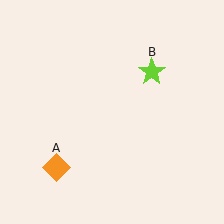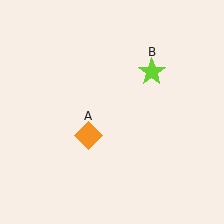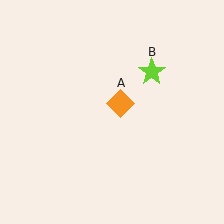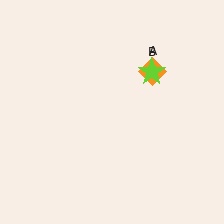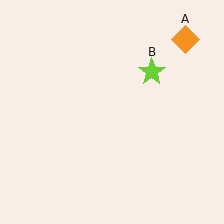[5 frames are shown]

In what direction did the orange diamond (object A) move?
The orange diamond (object A) moved up and to the right.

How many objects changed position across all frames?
1 object changed position: orange diamond (object A).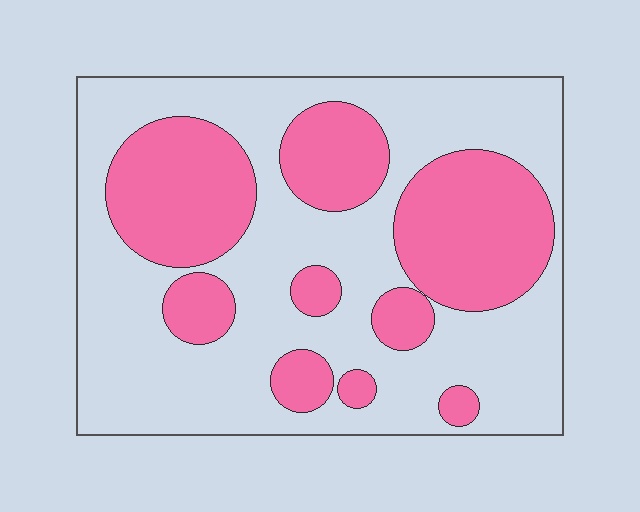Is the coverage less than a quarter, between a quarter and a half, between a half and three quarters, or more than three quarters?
Between a quarter and a half.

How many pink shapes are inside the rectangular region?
9.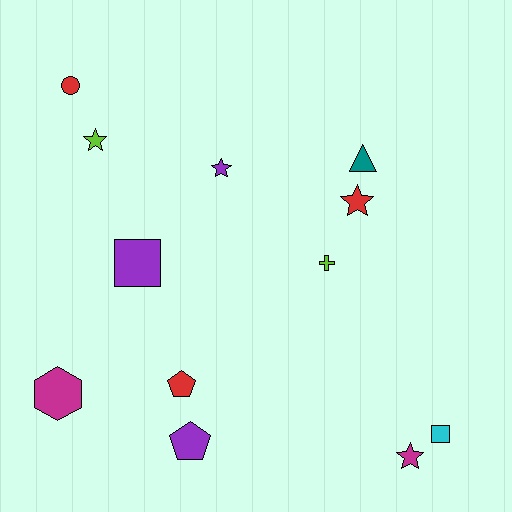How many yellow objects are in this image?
There are no yellow objects.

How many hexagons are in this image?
There is 1 hexagon.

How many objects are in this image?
There are 12 objects.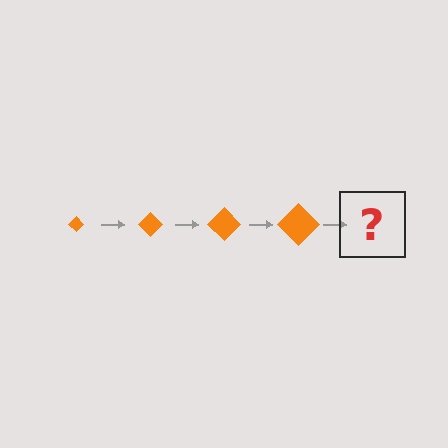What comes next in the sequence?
The next element should be an orange diamond, larger than the previous one.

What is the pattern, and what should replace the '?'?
The pattern is that the diamond gets progressively larger each step. The '?' should be an orange diamond, larger than the previous one.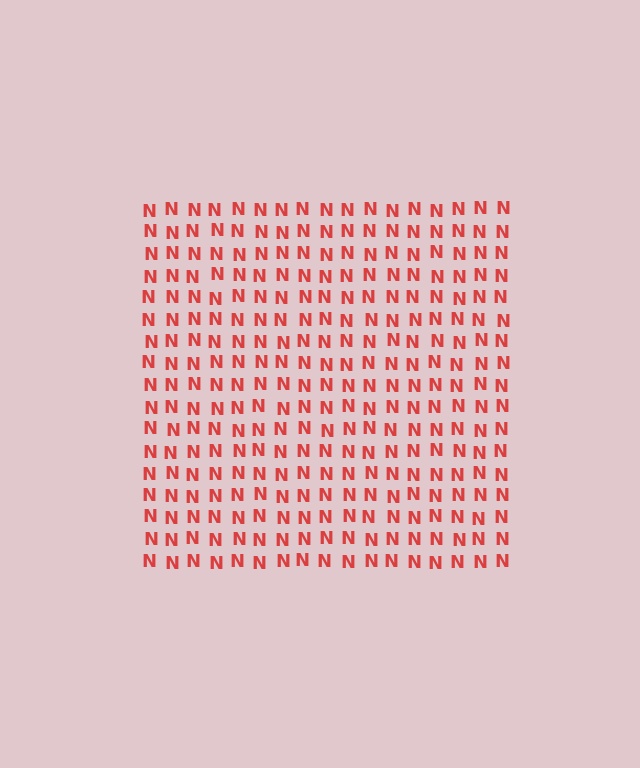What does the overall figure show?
The overall figure shows a square.